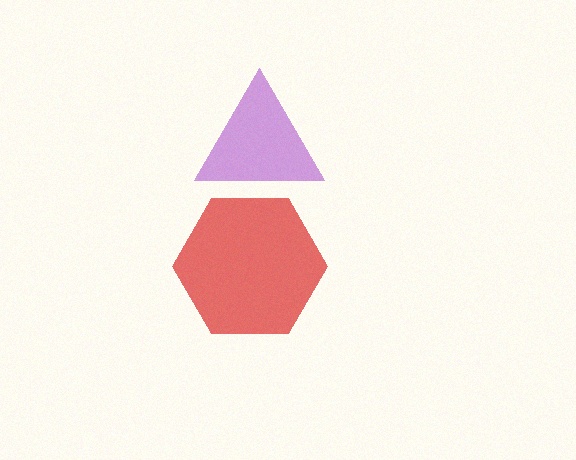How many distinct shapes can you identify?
There are 2 distinct shapes: a red hexagon, a purple triangle.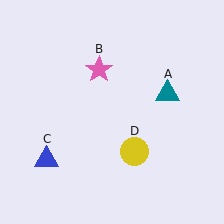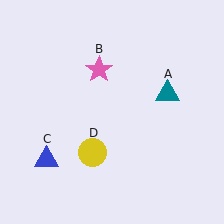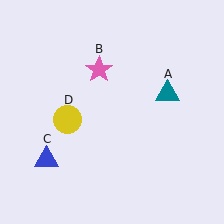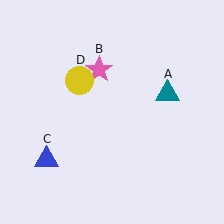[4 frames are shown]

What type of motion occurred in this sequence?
The yellow circle (object D) rotated clockwise around the center of the scene.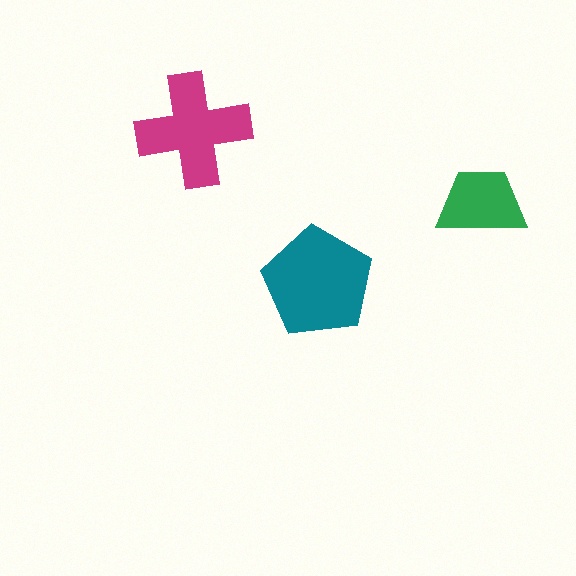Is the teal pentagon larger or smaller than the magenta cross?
Larger.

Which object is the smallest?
The green trapezoid.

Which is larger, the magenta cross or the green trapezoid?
The magenta cross.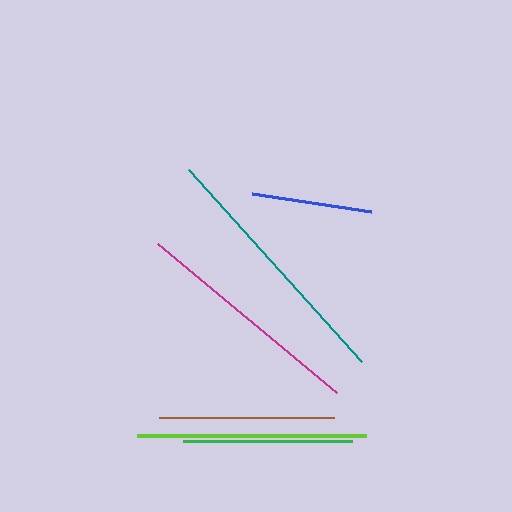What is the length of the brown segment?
The brown segment is approximately 175 pixels long.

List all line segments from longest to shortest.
From longest to shortest: teal, magenta, lime, brown, green, blue.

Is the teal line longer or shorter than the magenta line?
The teal line is longer than the magenta line.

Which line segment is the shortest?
The blue line is the shortest at approximately 121 pixels.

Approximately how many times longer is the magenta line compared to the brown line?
The magenta line is approximately 1.3 times the length of the brown line.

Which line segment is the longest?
The teal line is the longest at approximately 259 pixels.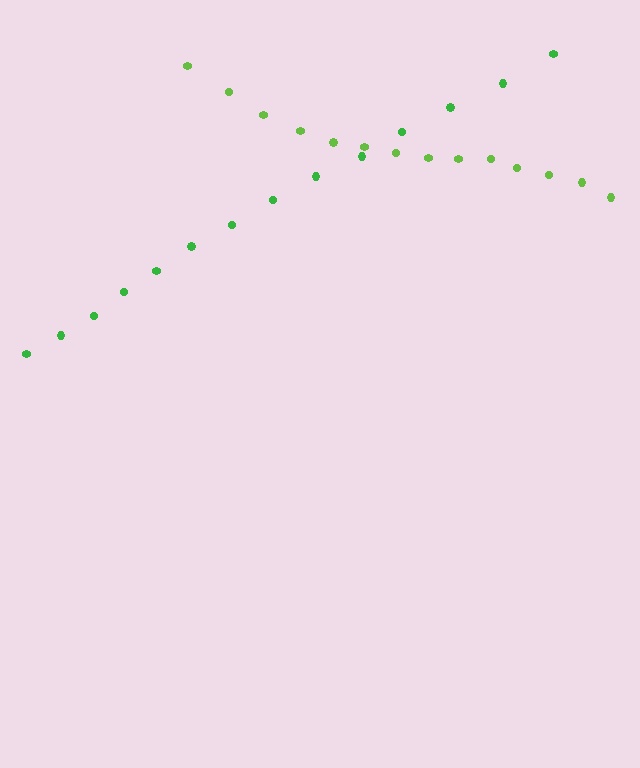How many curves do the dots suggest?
There are 2 distinct paths.